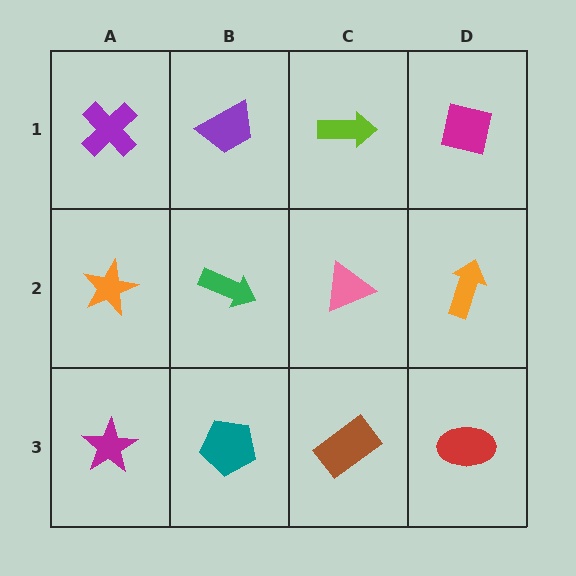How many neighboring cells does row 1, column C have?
3.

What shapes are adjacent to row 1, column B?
A green arrow (row 2, column B), a purple cross (row 1, column A), a lime arrow (row 1, column C).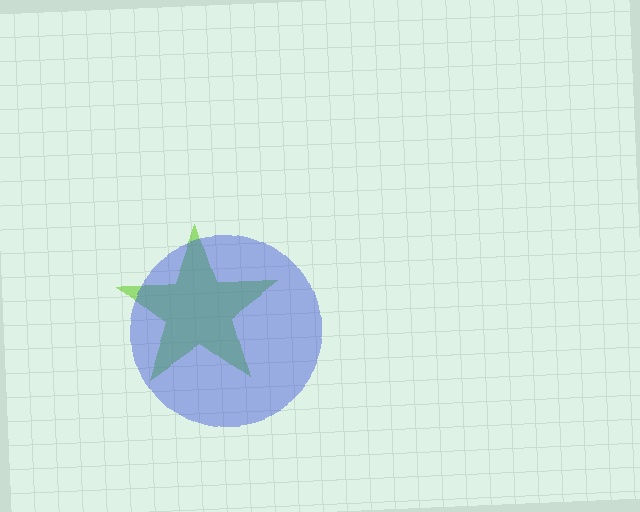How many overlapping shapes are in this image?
There are 2 overlapping shapes in the image.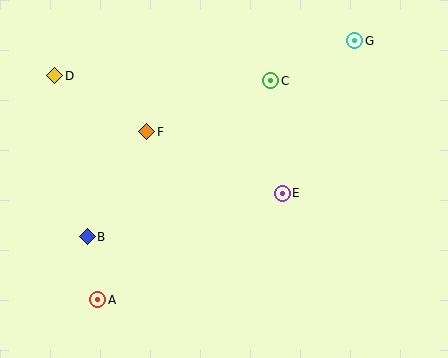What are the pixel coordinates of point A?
Point A is at (98, 300).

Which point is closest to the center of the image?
Point E at (282, 193) is closest to the center.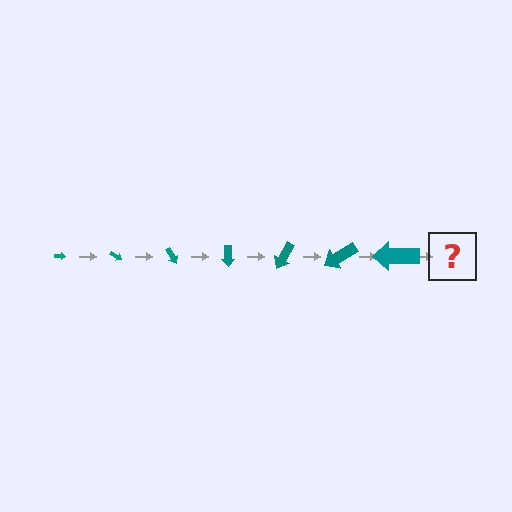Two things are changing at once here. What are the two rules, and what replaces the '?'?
The two rules are that the arrow grows larger each step and it rotates 30 degrees each step. The '?' should be an arrow, larger than the previous one and rotated 210 degrees from the start.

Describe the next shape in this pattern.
It should be an arrow, larger than the previous one and rotated 210 degrees from the start.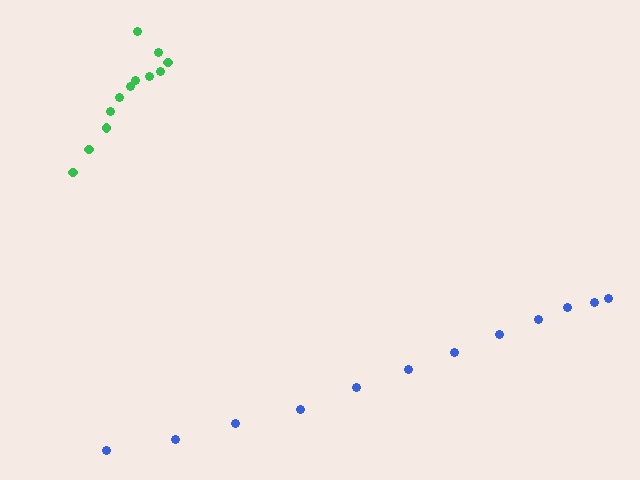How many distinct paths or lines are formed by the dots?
There are 2 distinct paths.